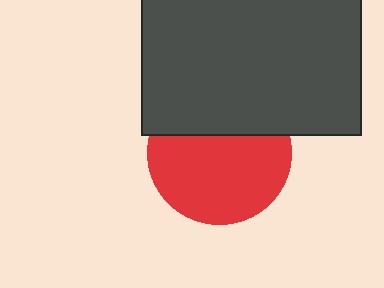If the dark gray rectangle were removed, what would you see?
You would see the complete red circle.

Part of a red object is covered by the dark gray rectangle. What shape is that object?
It is a circle.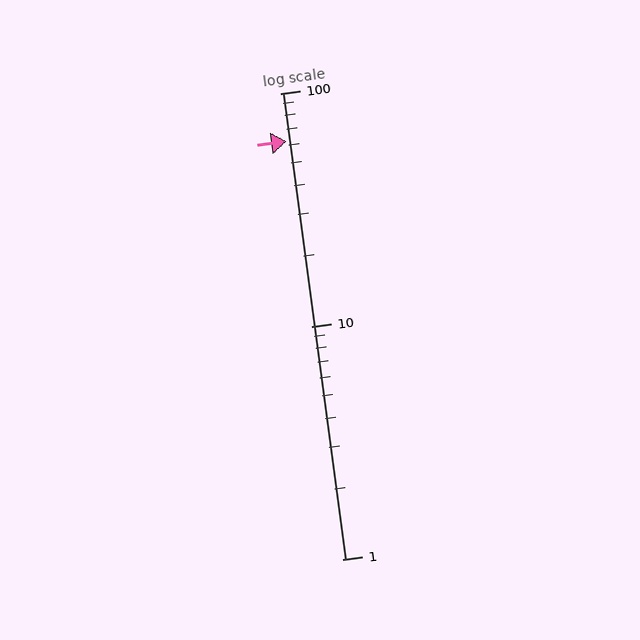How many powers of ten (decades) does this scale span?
The scale spans 2 decades, from 1 to 100.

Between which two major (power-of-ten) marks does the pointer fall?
The pointer is between 10 and 100.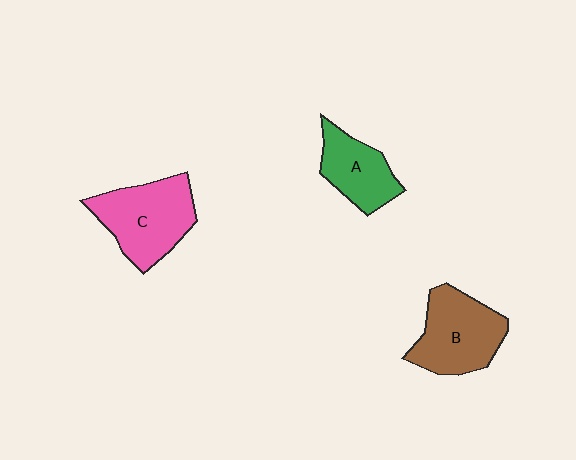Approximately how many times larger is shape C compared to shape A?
Approximately 1.5 times.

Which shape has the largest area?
Shape C (pink).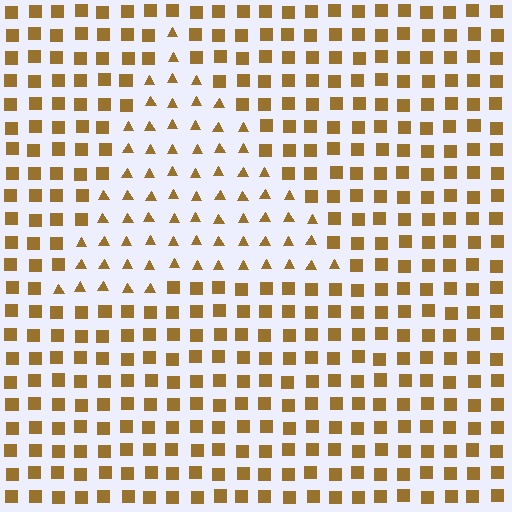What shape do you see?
I see a triangle.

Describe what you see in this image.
The image is filled with small brown elements arranged in a uniform grid. A triangle-shaped region contains triangles, while the surrounding area contains squares. The boundary is defined purely by the change in element shape.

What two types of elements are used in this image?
The image uses triangles inside the triangle region and squares outside it.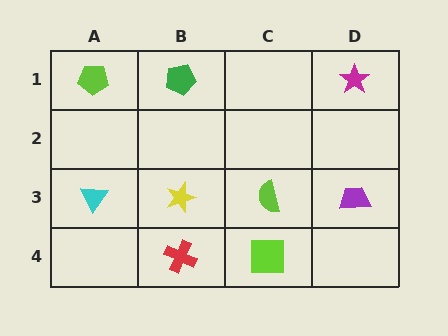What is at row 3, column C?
A lime semicircle.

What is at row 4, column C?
A lime square.